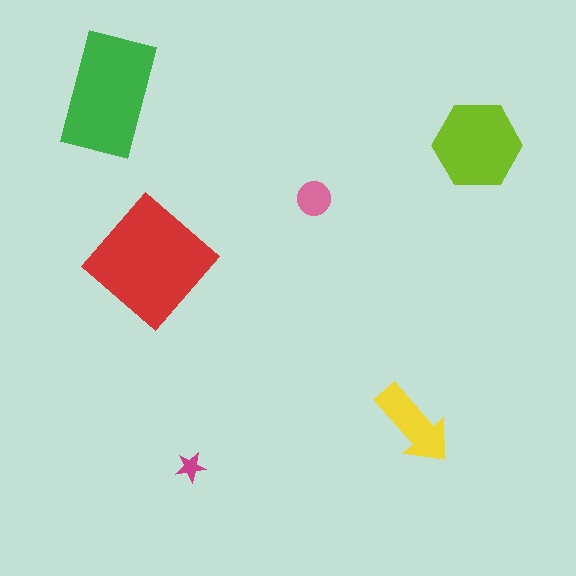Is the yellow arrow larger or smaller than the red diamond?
Smaller.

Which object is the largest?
The red diamond.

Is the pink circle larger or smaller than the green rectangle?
Smaller.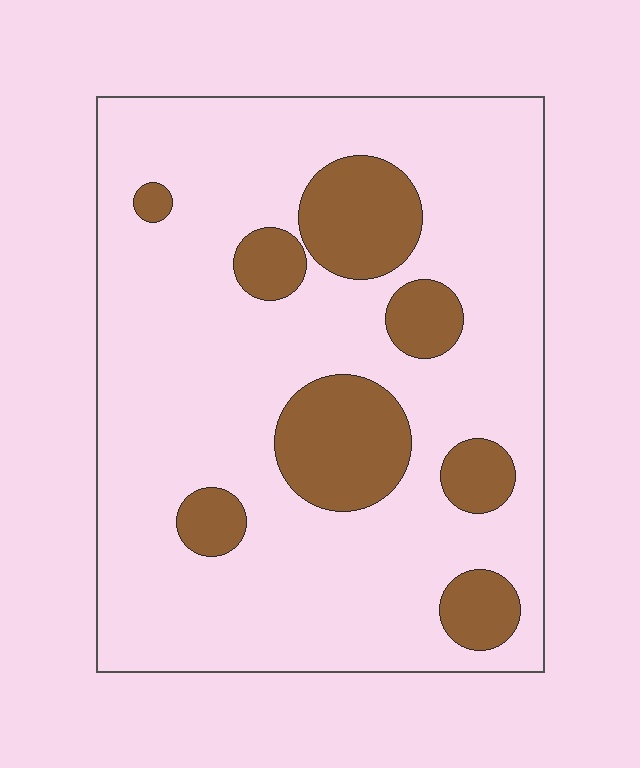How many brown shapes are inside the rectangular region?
8.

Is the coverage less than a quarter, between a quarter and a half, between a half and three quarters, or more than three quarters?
Less than a quarter.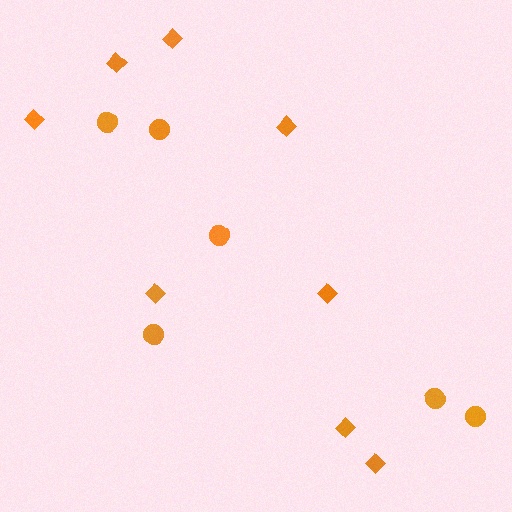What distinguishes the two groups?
There are 2 groups: one group of circles (6) and one group of diamonds (8).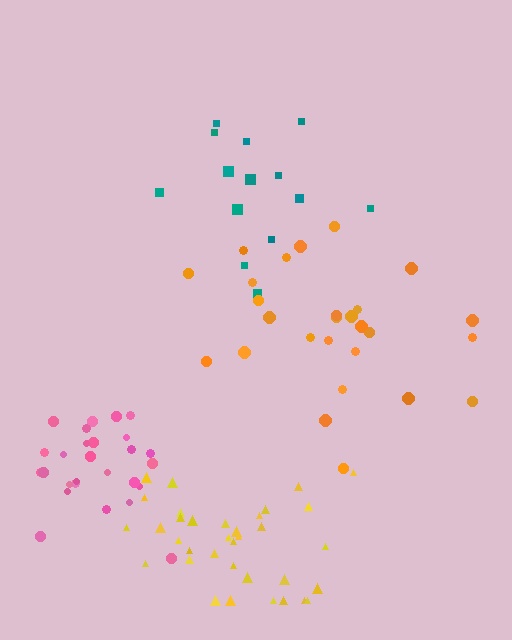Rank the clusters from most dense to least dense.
pink, yellow, teal, orange.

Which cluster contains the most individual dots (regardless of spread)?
Yellow (35).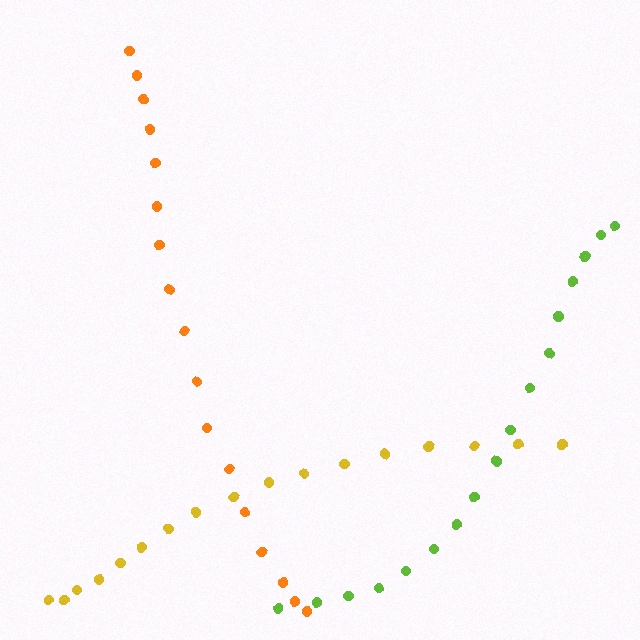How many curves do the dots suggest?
There are 3 distinct paths.